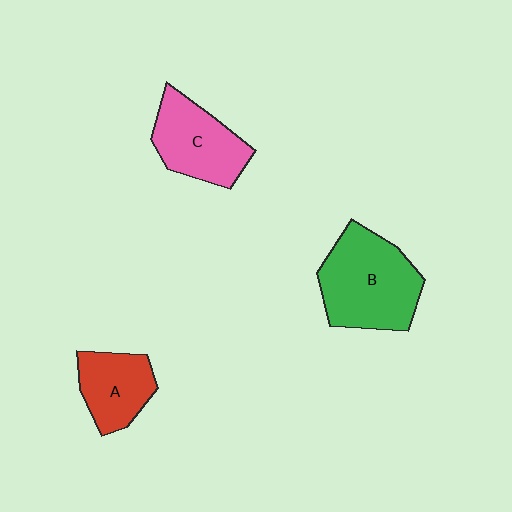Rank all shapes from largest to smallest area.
From largest to smallest: B (green), C (pink), A (red).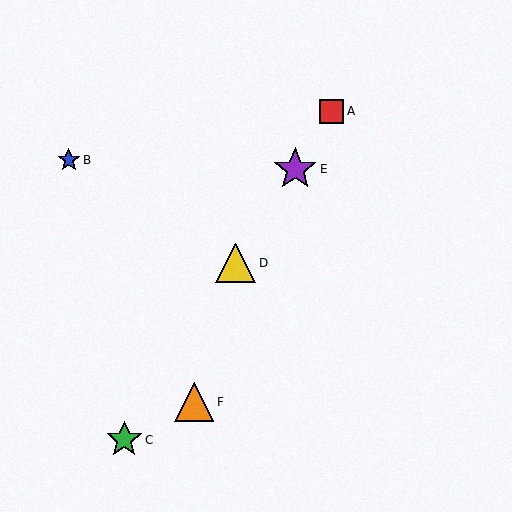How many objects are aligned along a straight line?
4 objects (A, C, D, E) are aligned along a straight line.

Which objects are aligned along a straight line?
Objects A, C, D, E are aligned along a straight line.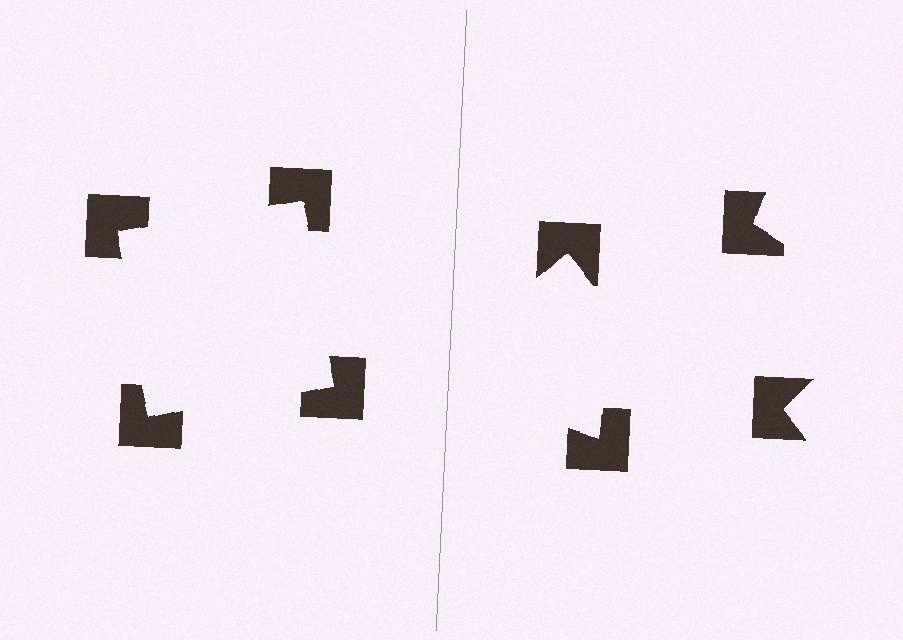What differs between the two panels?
The notched squares are positioned identically on both sides; only the wedge orientations differ. On the left they align to a square; on the right they are misaligned.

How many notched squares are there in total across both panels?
8 — 4 on each side.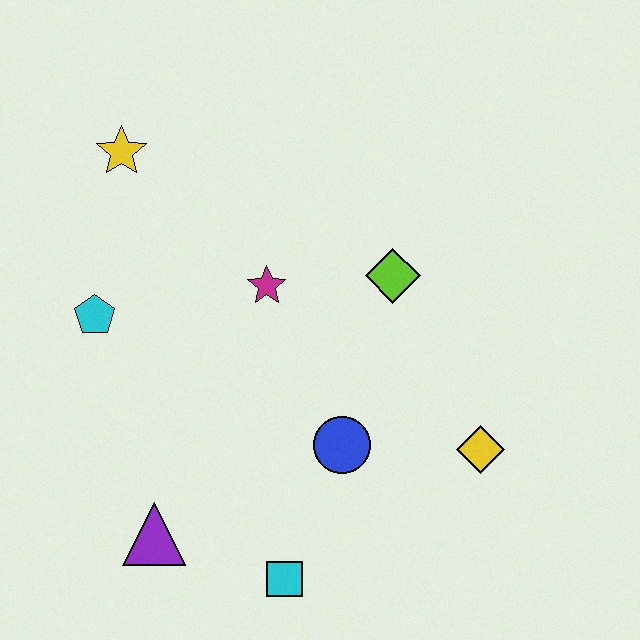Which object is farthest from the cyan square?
The yellow star is farthest from the cyan square.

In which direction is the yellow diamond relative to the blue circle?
The yellow diamond is to the right of the blue circle.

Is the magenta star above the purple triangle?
Yes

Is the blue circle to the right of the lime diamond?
No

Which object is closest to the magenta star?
The lime diamond is closest to the magenta star.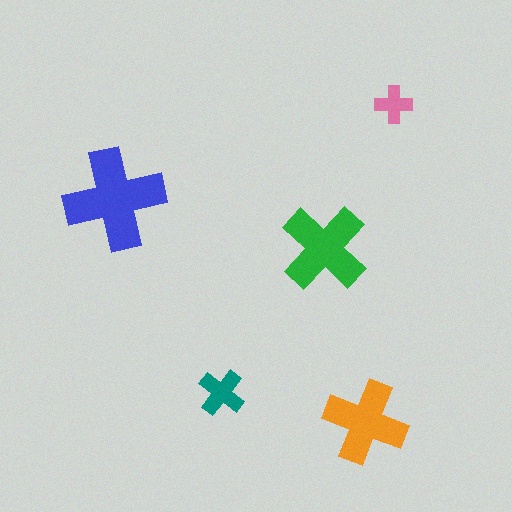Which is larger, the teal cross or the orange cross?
The orange one.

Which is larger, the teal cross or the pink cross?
The teal one.